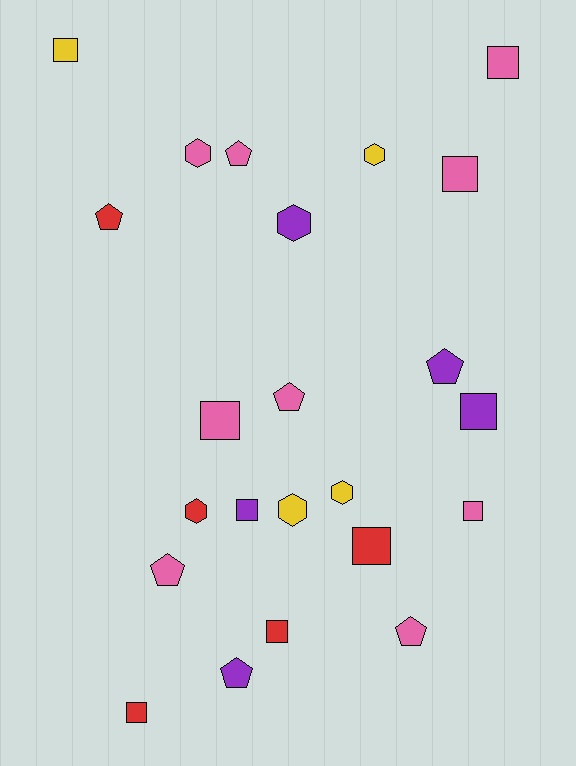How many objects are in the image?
There are 23 objects.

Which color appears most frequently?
Pink, with 9 objects.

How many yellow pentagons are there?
There are no yellow pentagons.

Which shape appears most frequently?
Square, with 10 objects.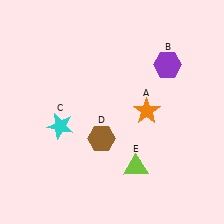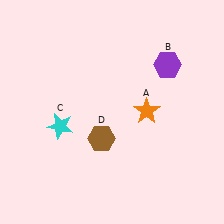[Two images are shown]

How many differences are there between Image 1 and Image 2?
There is 1 difference between the two images.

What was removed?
The lime triangle (E) was removed in Image 2.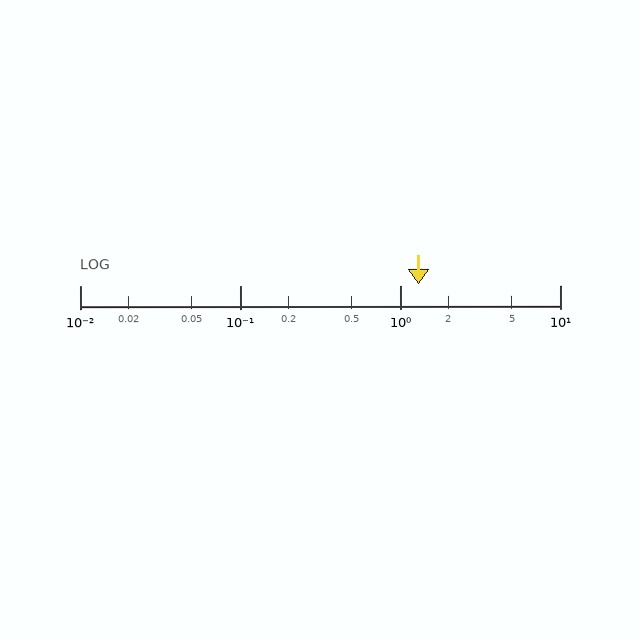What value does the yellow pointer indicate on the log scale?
The pointer indicates approximately 1.3.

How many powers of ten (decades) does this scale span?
The scale spans 3 decades, from 0.01 to 10.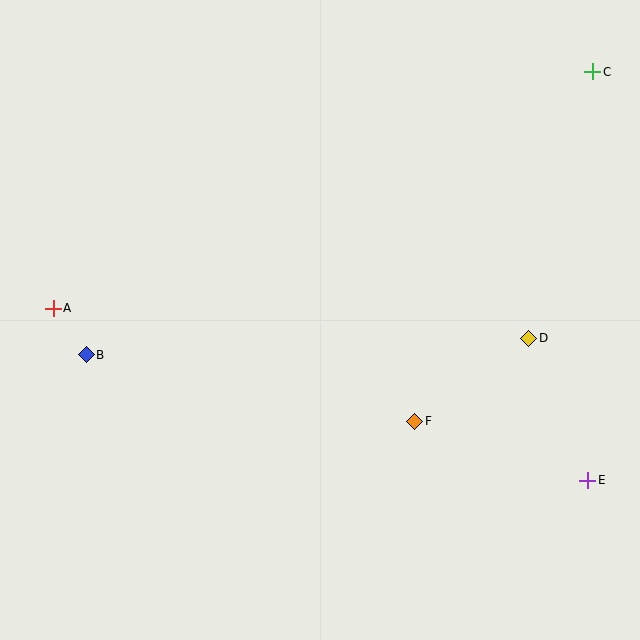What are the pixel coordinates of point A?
Point A is at (53, 308).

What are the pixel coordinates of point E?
Point E is at (588, 480).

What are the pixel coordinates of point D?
Point D is at (529, 338).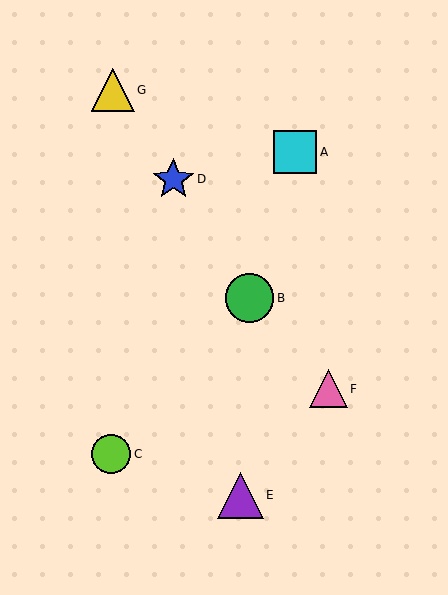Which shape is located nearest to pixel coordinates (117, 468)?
The lime circle (labeled C) at (111, 454) is nearest to that location.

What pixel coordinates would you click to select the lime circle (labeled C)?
Click at (111, 454) to select the lime circle C.